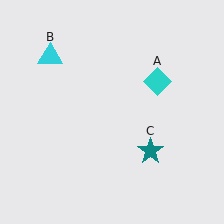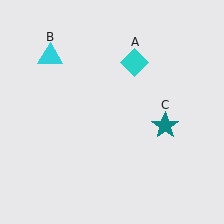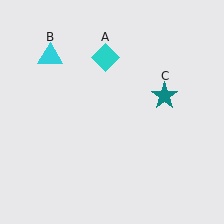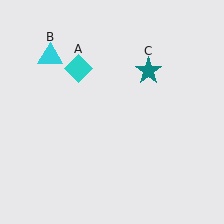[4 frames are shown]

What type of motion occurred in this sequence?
The cyan diamond (object A), teal star (object C) rotated counterclockwise around the center of the scene.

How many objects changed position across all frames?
2 objects changed position: cyan diamond (object A), teal star (object C).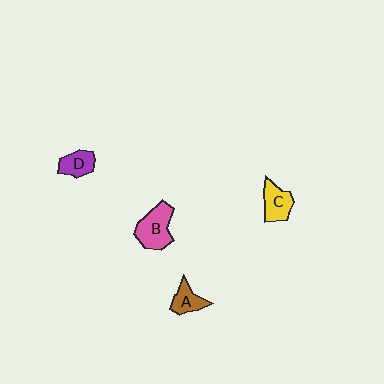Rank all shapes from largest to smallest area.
From largest to smallest: B (pink), C (yellow), D (purple), A (brown).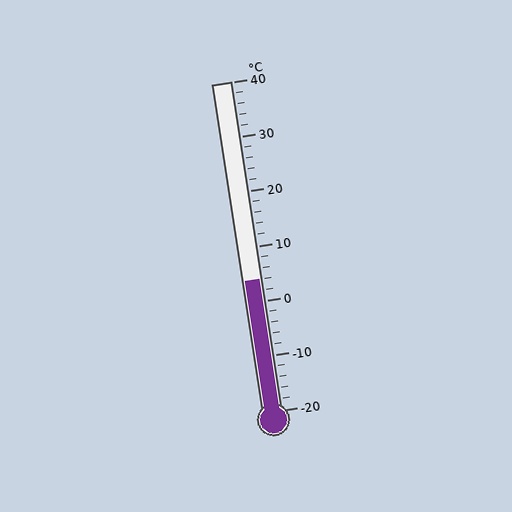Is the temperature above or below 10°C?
The temperature is below 10°C.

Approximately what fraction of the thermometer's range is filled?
The thermometer is filled to approximately 40% of its range.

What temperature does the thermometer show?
The thermometer shows approximately 4°C.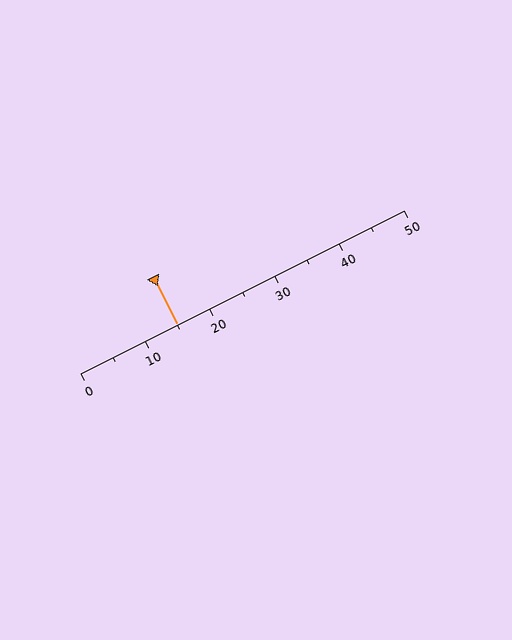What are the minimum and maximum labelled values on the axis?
The axis runs from 0 to 50.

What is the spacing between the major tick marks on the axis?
The major ticks are spaced 10 apart.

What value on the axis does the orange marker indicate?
The marker indicates approximately 15.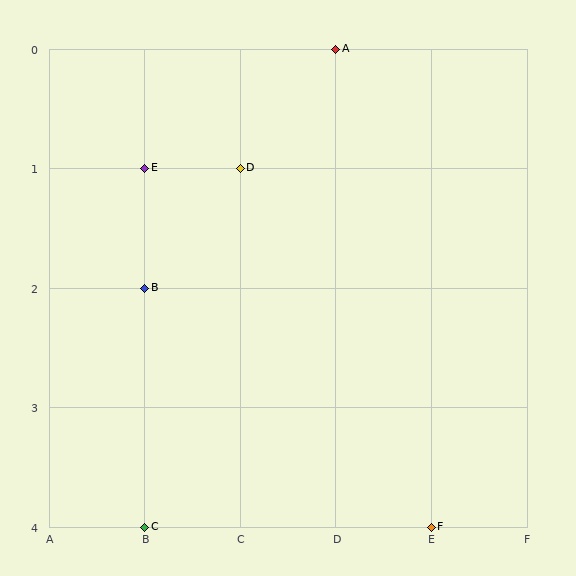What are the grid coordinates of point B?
Point B is at grid coordinates (B, 2).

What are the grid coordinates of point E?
Point E is at grid coordinates (B, 1).